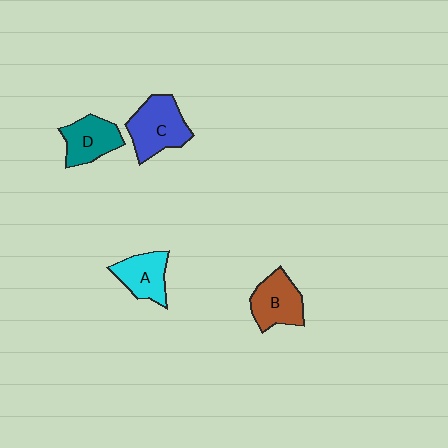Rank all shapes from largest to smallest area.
From largest to smallest: C (blue), B (brown), D (teal), A (cyan).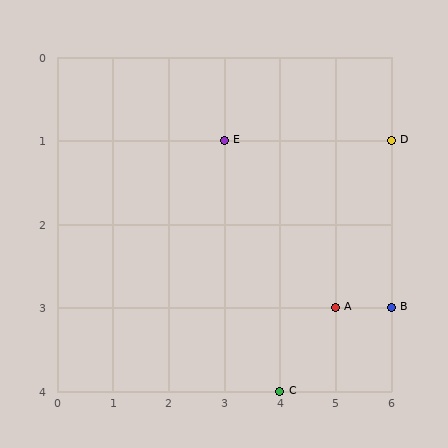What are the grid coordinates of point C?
Point C is at grid coordinates (4, 4).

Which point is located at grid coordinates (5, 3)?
Point A is at (5, 3).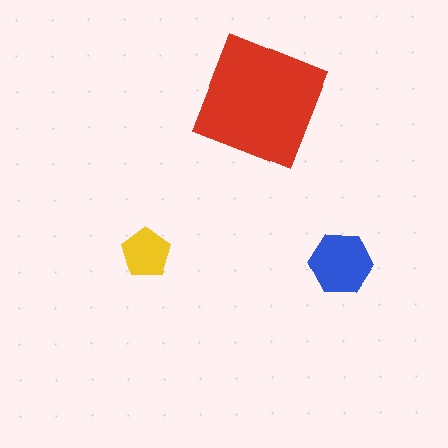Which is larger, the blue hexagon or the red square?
The red square.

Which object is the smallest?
The yellow pentagon.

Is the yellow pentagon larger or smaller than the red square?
Smaller.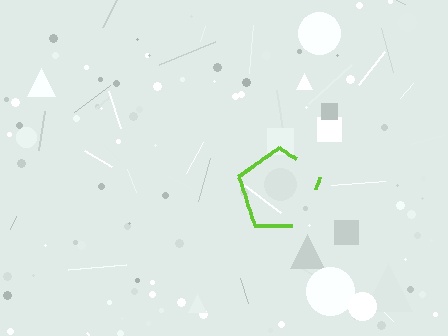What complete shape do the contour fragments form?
The contour fragments form a pentagon.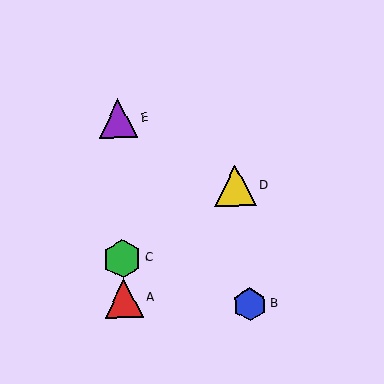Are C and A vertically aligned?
Yes, both are at x≈122.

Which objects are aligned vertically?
Objects A, C, E are aligned vertically.